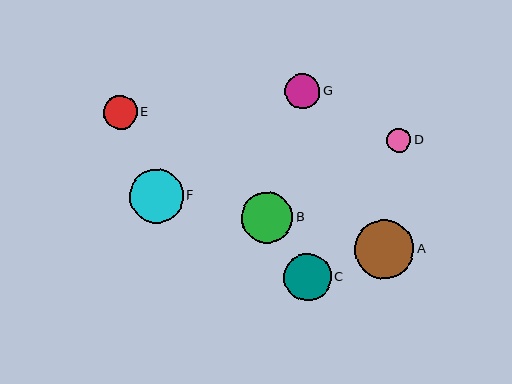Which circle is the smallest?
Circle D is the smallest with a size of approximately 24 pixels.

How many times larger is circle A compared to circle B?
Circle A is approximately 1.2 times the size of circle B.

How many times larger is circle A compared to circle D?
Circle A is approximately 2.5 times the size of circle D.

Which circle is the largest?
Circle A is the largest with a size of approximately 59 pixels.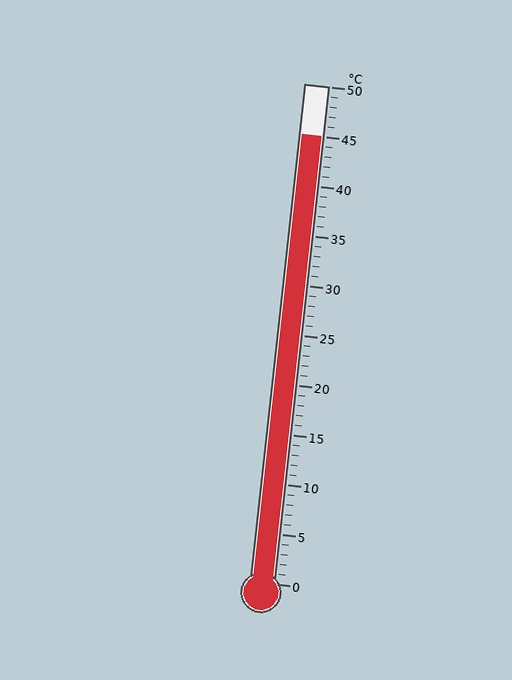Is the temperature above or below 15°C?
The temperature is above 15°C.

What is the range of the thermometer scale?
The thermometer scale ranges from 0°C to 50°C.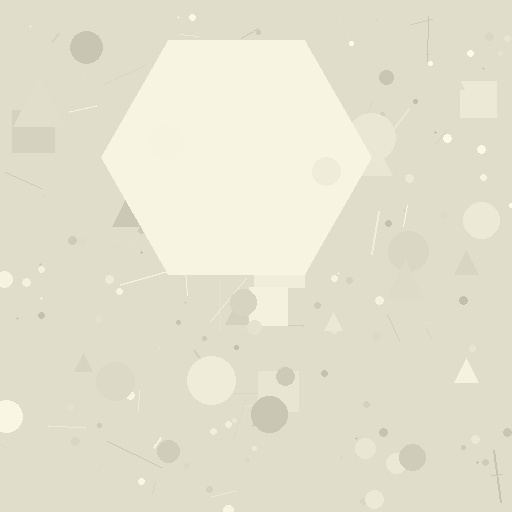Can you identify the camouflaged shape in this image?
The camouflaged shape is a hexagon.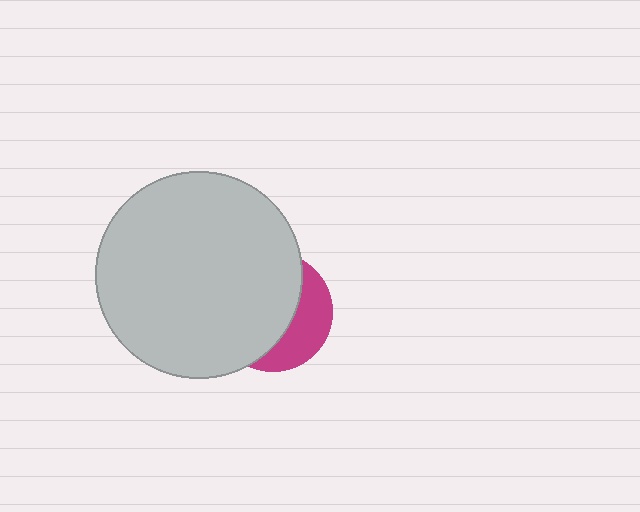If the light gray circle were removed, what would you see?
You would see the complete magenta circle.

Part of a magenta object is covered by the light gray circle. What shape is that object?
It is a circle.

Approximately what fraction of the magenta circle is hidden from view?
Roughly 66% of the magenta circle is hidden behind the light gray circle.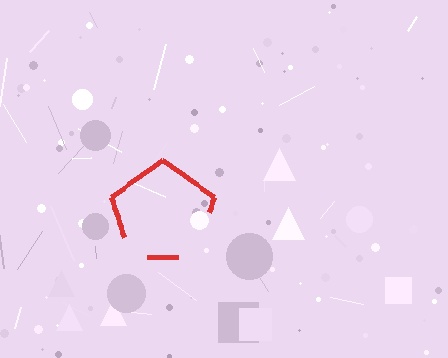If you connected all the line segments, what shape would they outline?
They would outline a pentagon.